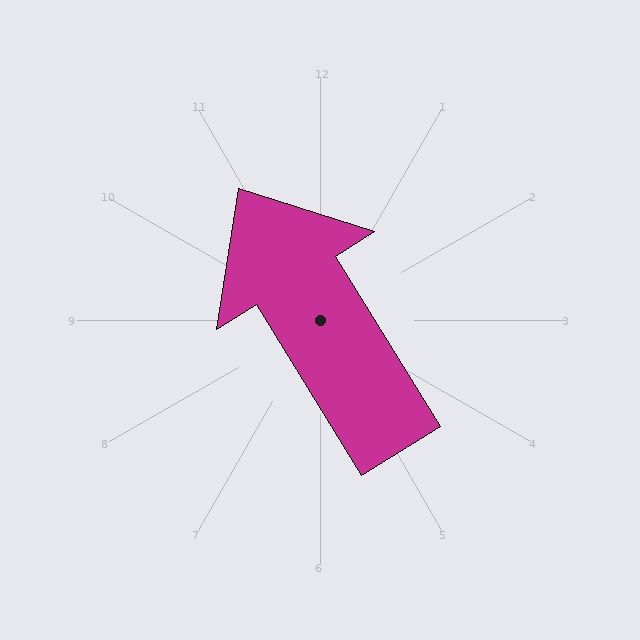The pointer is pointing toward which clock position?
Roughly 11 o'clock.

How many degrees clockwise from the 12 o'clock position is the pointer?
Approximately 328 degrees.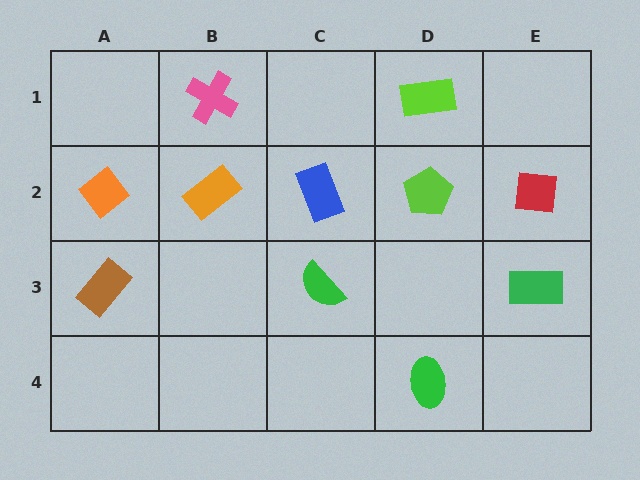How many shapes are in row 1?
2 shapes.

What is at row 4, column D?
A green ellipse.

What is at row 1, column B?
A pink cross.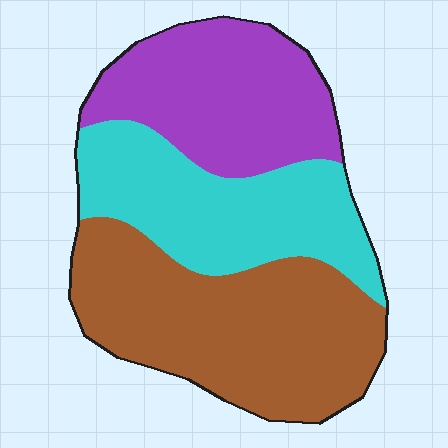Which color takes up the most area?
Brown, at roughly 40%.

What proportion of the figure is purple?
Purple takes up about one quarter (1/4) of the figure.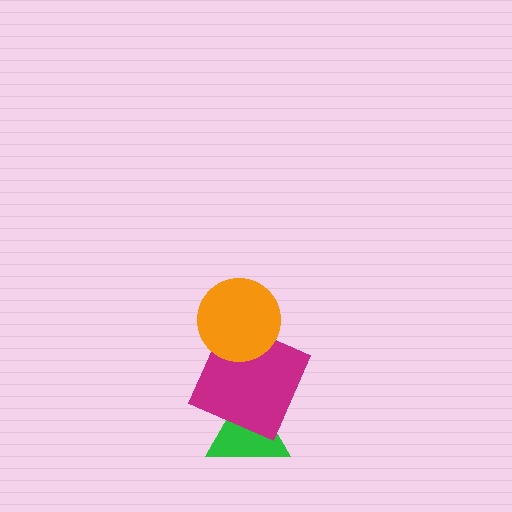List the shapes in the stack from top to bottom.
From top to bottom: the orange circle, the magenta square, the green triangle.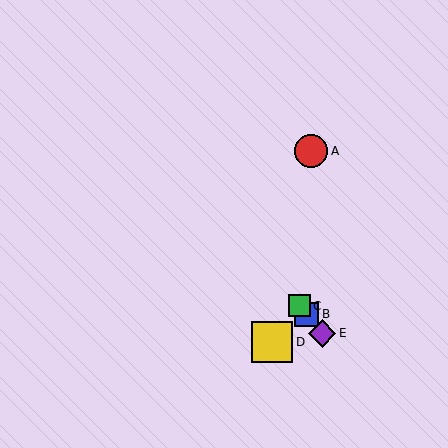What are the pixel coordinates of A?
Object A is at (311, 151).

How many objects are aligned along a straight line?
3 objects (B, C, E) are aligned along a straight line.